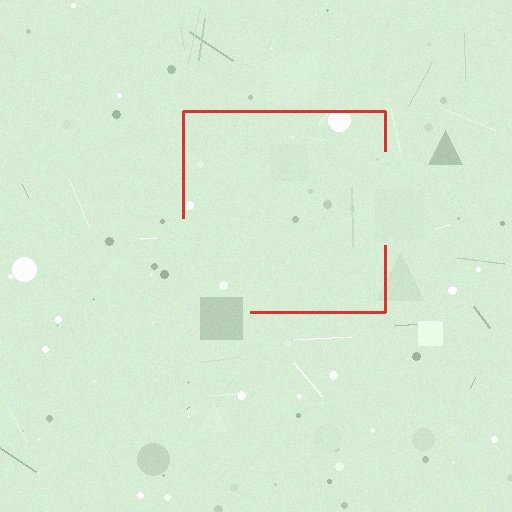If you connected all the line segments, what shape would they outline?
They would outline a square.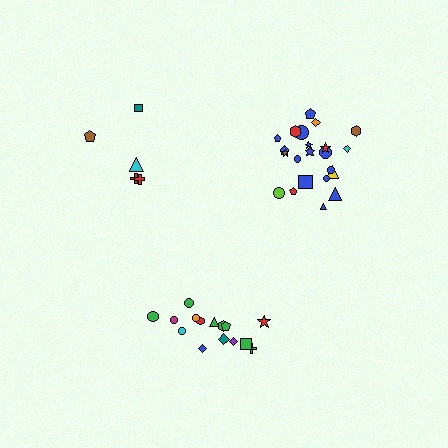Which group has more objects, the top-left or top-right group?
The top-right group.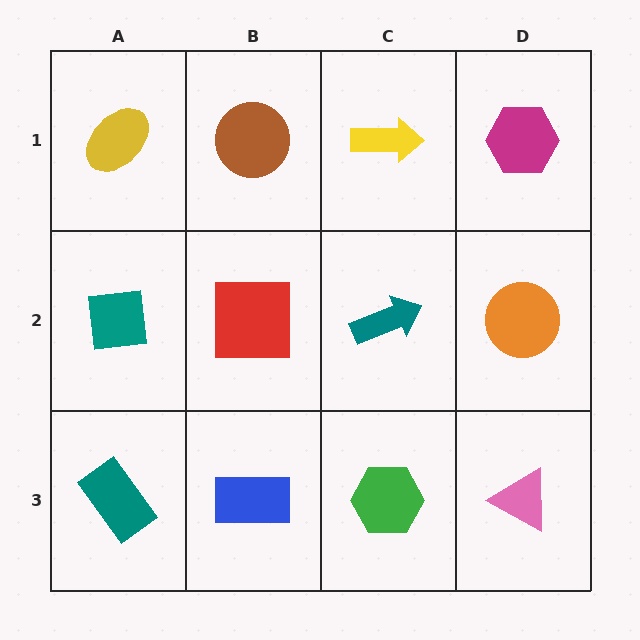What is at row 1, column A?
A yellow ellipse.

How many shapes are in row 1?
4 shapes.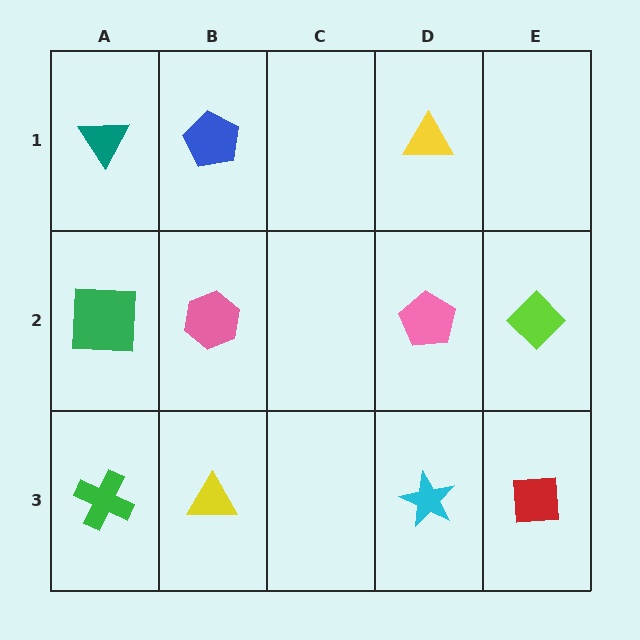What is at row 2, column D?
A pink pentagon.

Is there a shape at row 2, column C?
No, that cell is empty.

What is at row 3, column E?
A red square.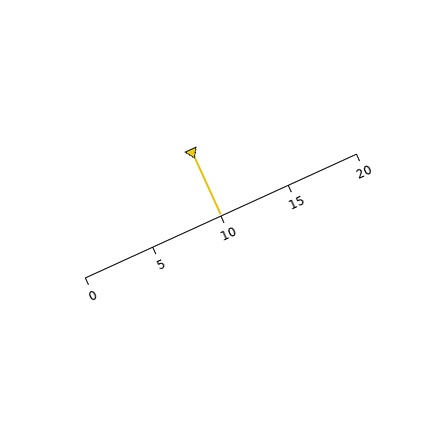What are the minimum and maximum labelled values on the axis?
The axis runs from 0 to 20.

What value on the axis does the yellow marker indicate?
The marker indicates approximately 10.